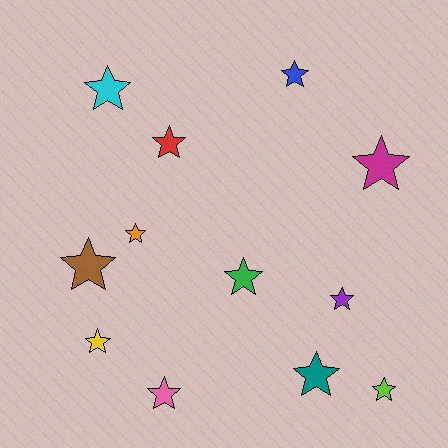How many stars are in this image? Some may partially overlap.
There are 12 stars.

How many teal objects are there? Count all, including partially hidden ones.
There is 1 teal object.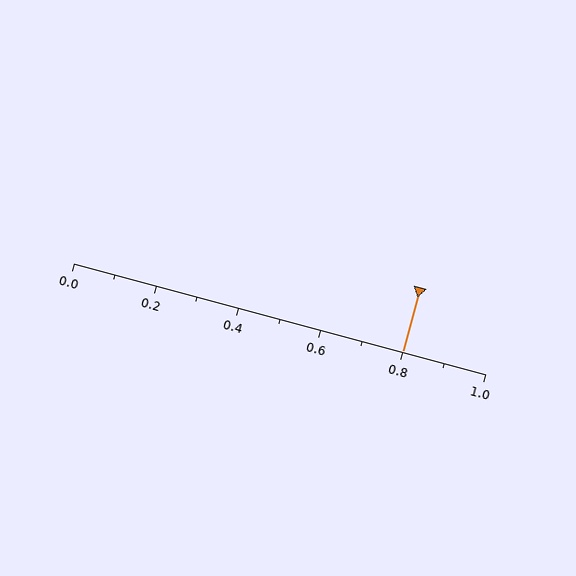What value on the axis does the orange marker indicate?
The marker indicates approximately 0.8.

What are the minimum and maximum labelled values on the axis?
The axis runs from 0.0 to 1.0.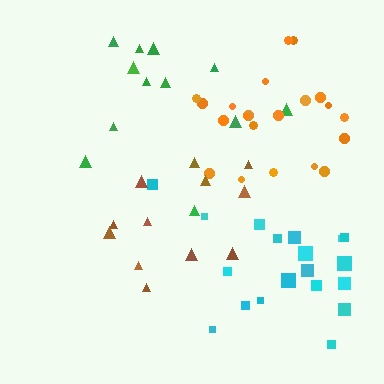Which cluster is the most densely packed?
Orange.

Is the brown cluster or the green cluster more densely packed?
Brown.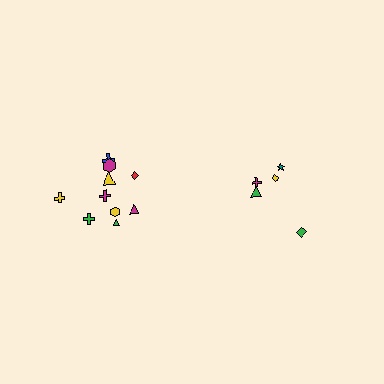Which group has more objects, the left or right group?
The left group.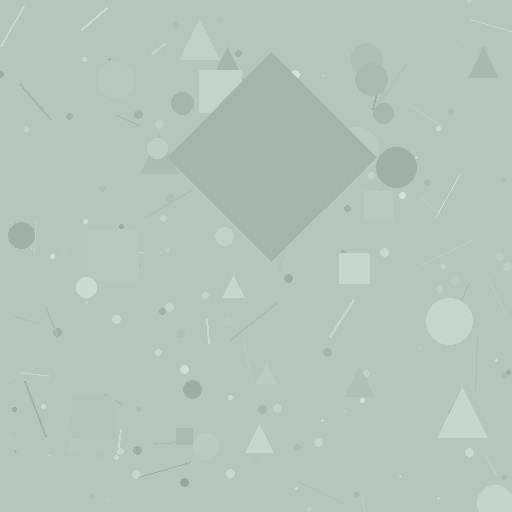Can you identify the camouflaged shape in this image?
The camouflaged shape is a diamond.